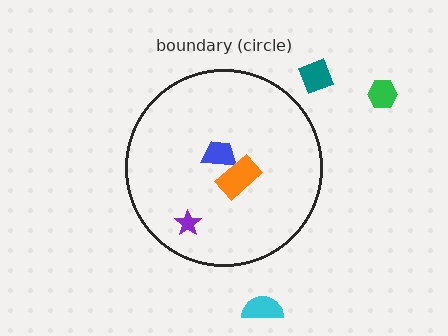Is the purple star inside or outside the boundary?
Inside.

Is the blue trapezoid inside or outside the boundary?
Inside.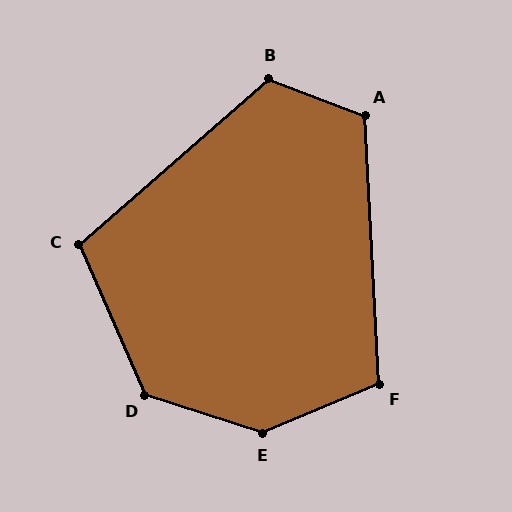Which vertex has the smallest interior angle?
C, at approximately 107 degrees.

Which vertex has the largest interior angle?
E, at approximately 139 degrees.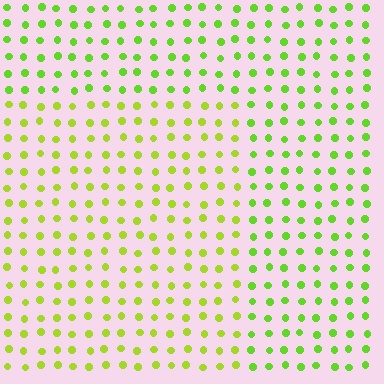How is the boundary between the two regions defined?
The boundary is defined purely by a slight shift in hue (about 23 degrees). Spacing, size, and orientation are identical on both sides.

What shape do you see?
I see a rectangle.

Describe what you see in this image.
The image is filled with small lime elements in a uniform arrangement. A rectangle-shaped region is visible where the elements are tinted to a slightly different hue, forming a subtle color boundary.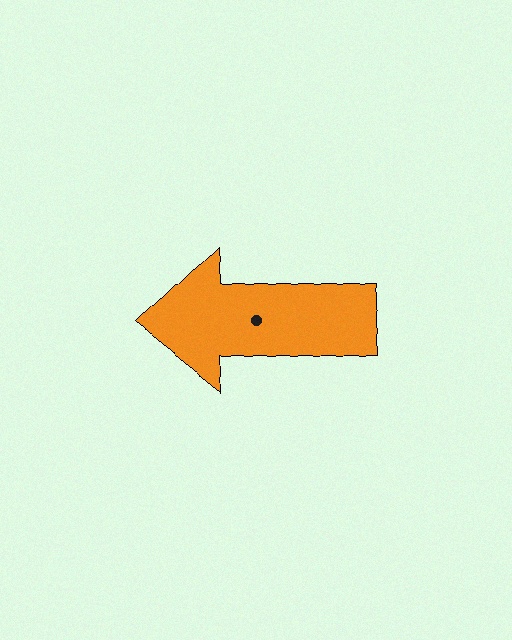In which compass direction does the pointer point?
West.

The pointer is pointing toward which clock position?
Roughly 9 o'clock.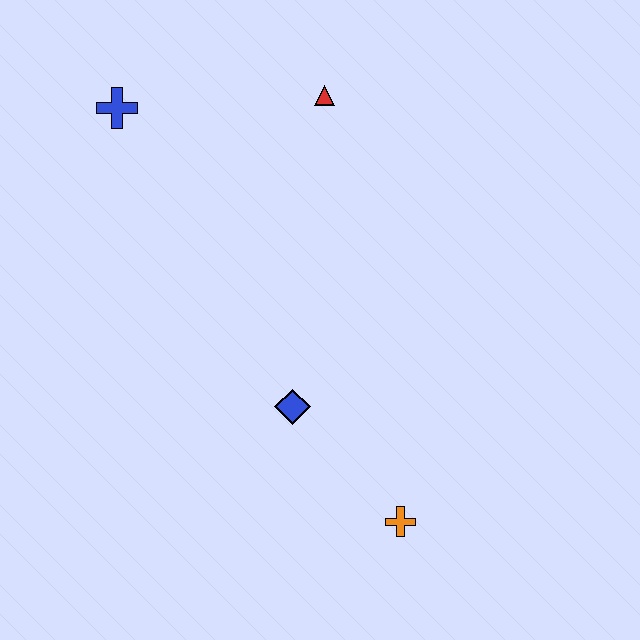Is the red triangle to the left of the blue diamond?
No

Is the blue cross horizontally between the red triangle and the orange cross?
No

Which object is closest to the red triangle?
The blue cross is closest to the red triangle.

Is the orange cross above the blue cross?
No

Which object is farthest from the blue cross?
The orange cross is farthest from the blue cross.